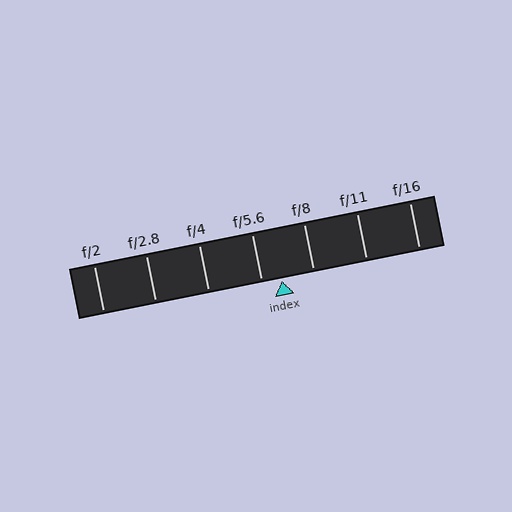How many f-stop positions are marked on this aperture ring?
There are 7 f-stop positions marked.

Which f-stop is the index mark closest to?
The index mark is closest to f/5.6.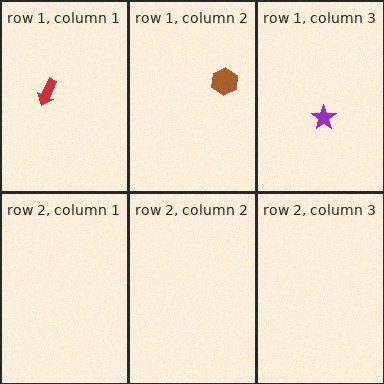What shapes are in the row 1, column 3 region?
The purple star.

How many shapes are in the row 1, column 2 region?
1.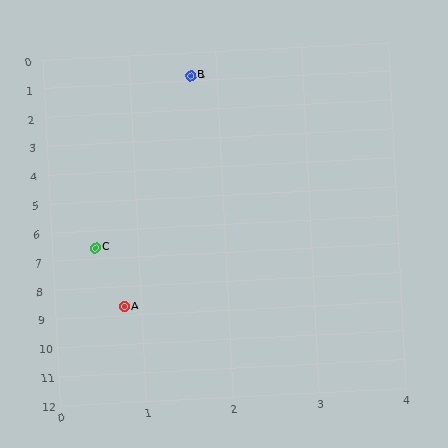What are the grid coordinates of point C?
Point C is at approximately (0.5, 6.6).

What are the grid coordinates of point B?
Point B is at approximately (1.7, 0.8).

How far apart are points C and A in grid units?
Points C and A are about 2.1 grid units apart.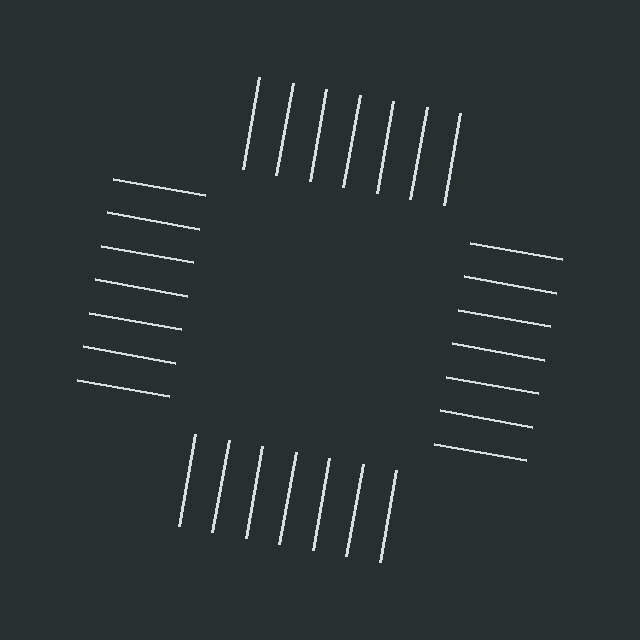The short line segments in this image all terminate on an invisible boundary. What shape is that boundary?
An illusory square — the line segments terminate on its edges but no continuous stroke is drawn.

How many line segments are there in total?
28 — 7 along each of the 4 edges.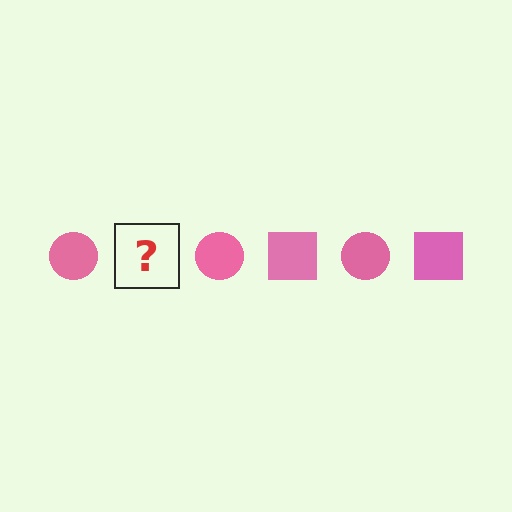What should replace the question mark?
The question mark should be replaced with a pink square.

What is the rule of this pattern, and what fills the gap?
The rule is that the pattern cycles through circle, square shapes in pink. The gap should be filled with a pink square.